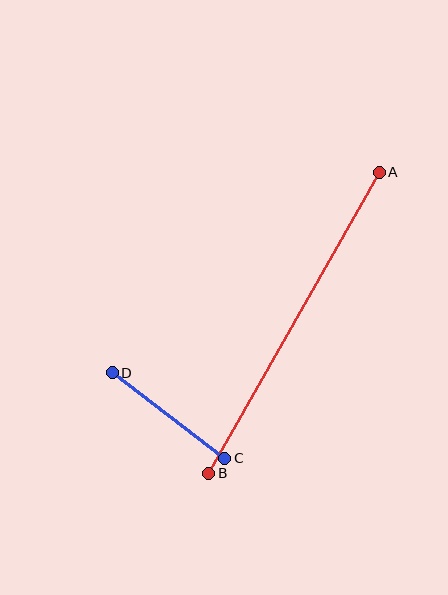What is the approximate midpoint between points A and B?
The midpoint is at approximately (294, 323) pixels.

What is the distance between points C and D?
The distance is approximately 141 pixels.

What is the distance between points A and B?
The distance is approximately 346 pixels.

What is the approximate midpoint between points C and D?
The midpoint is at approximately (169, 415) pixels.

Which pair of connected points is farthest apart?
Points A and B are farthest apart.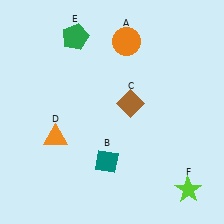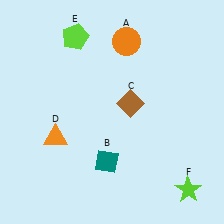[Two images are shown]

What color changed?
The pentagon (E) changed from green in Image 1 to lime in Image 2.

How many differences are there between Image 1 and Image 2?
There is 1 difference between the two images.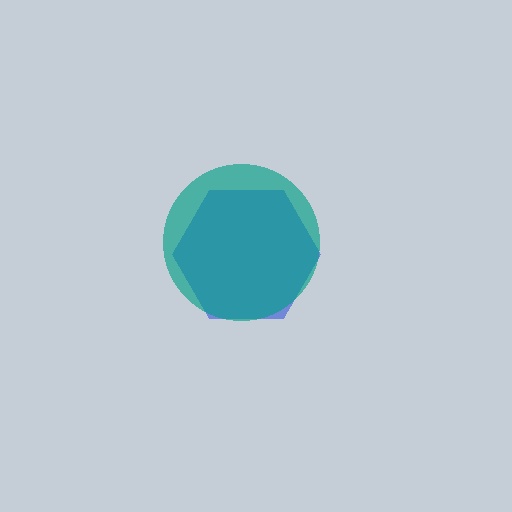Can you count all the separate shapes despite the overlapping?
Yes, there are 2 separate shapes.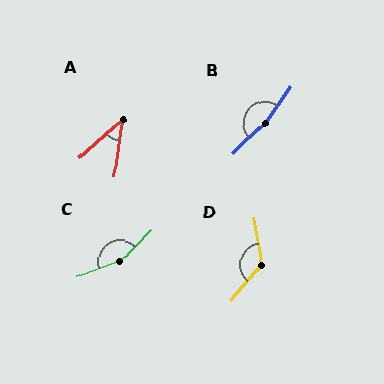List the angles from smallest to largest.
A (40°), D (130°), C (155°), B (170°).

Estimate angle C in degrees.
Approximately 155 degrees.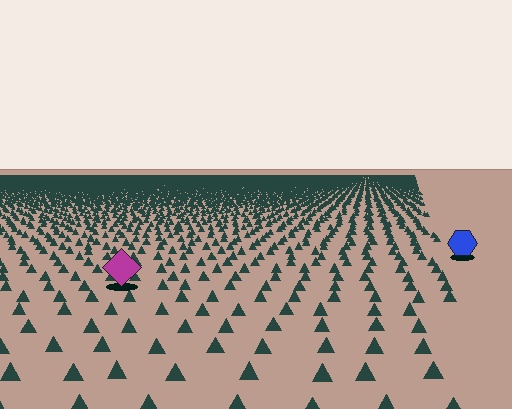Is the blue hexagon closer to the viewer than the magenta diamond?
No. The magenta diamond is closer — you can tell from the texture gradient: the ground texture is coarser near it.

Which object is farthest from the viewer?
The blue hexagon is farthest from the viewer. It appears smaller and the ground texture around it is denser.